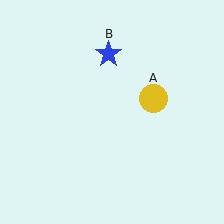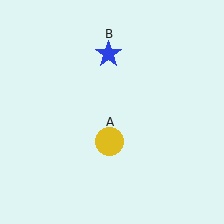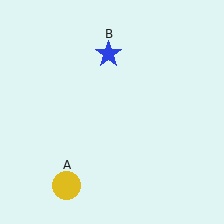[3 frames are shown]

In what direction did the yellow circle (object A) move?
The yellow circle (object A) moved down and to the left.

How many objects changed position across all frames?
1 object changed position: yellow circle (object A).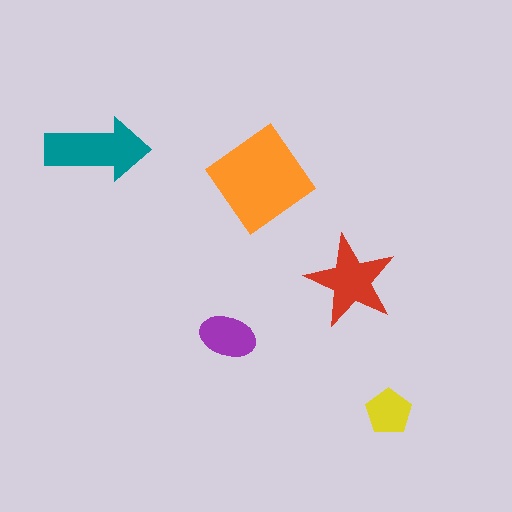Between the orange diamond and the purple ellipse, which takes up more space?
The orange diamond.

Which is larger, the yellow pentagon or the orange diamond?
The orange diamond.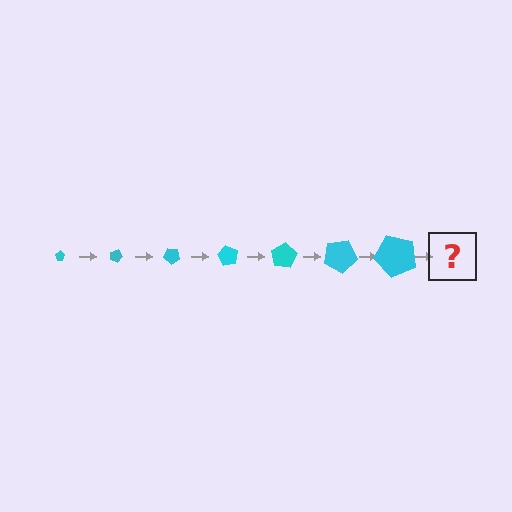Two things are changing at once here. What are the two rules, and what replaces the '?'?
The two rules are that the pentagon grows larger each step and it rotates 20 degrees each step. The '?' should be a pentagon, larger than the previous one and rotated 140 degrees from the start.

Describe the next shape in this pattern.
It should be a pentagon, larger than the previous one and rotated 140 degrees from the start.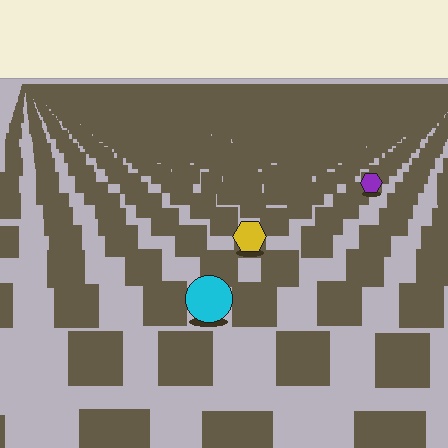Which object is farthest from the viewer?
The purple hexagon is farthest from the viewer. It appears smaller and the ground texture around it is denser.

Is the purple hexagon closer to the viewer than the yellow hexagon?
No. The yellow hexagon is closer — you can tell from the texture gradient: the ground texture is coarser near it.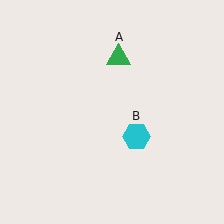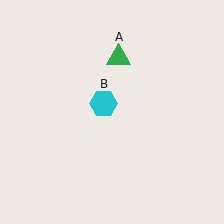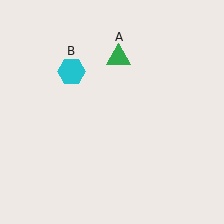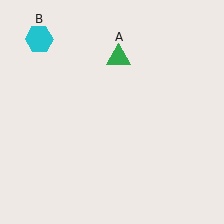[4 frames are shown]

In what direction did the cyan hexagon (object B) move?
The cyan hexagon (object B) moved up and to the left.